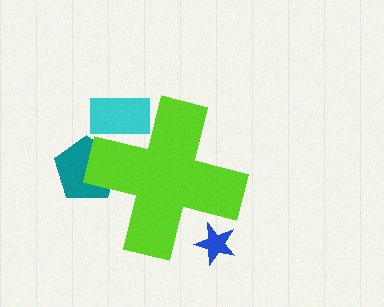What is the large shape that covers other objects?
A lime cross.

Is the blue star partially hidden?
Yes, the blue star is partially hidden behind the lime cross.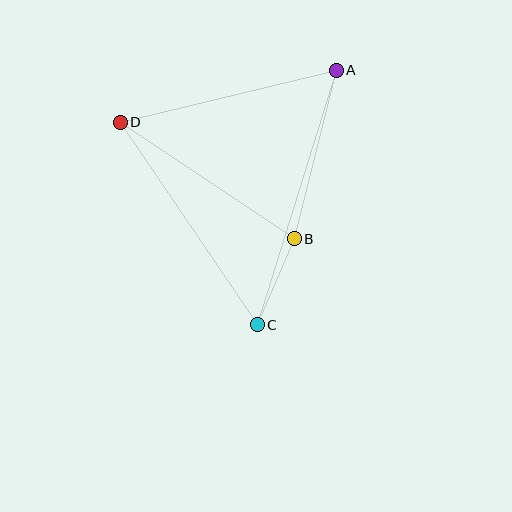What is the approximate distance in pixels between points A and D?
The distance between A and D is approximately 222 pixels.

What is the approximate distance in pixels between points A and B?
The distance between A and B is approximately 174 pixels.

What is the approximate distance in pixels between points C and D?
The distance between C and D is approximately 245 pixels.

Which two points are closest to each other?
Points B and C are closest to each other.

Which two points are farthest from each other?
Points A and C are farthest from each other.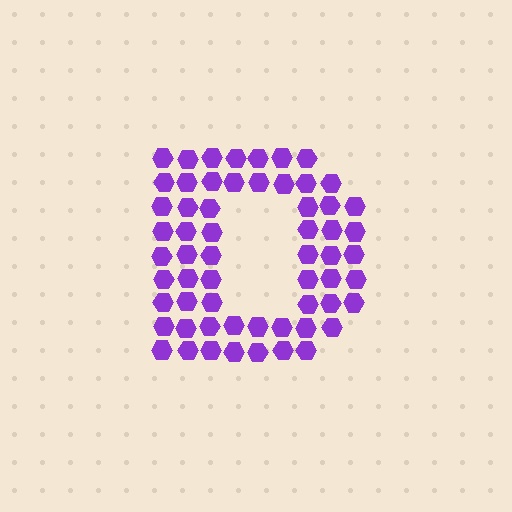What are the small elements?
The small elements are hexagons.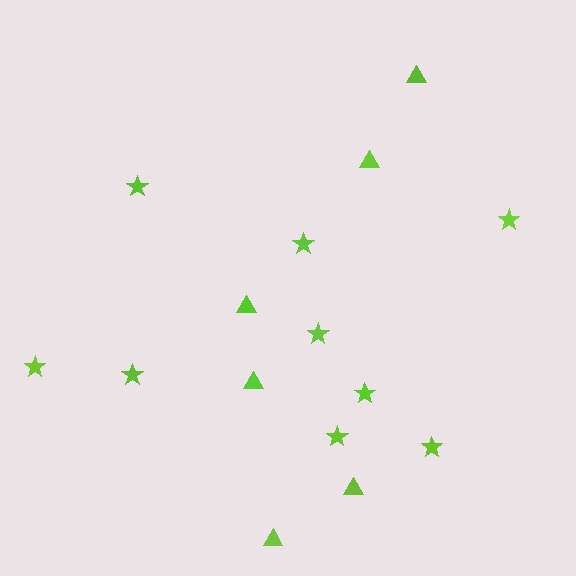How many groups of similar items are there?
There are 2 groups: one group of stars (9) and one group of triangles (6).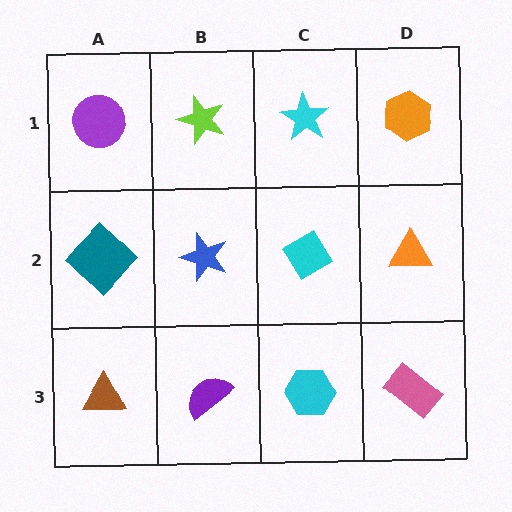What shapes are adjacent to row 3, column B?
A blue star (row 2, column B), a brown triangle (row 3, column A), a cyan hexagon (row 3, column C).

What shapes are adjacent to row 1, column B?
A blue star (row 2, column B), a purple circle (row 1, column A), a cyan star (row 1, column C).